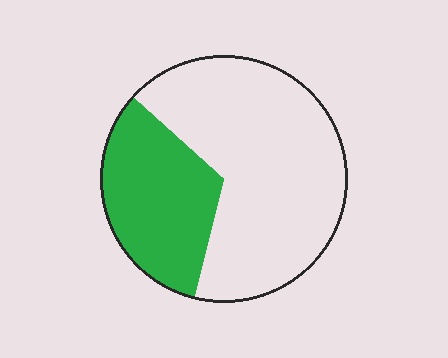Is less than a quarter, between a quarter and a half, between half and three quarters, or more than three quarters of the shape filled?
Between a quarter and a half.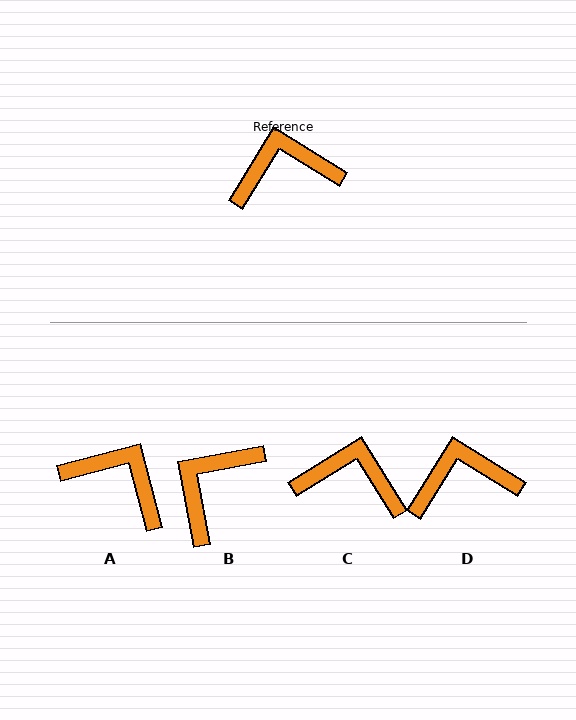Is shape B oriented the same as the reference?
No, it is off by about 42 degrees.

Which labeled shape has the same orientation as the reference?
D.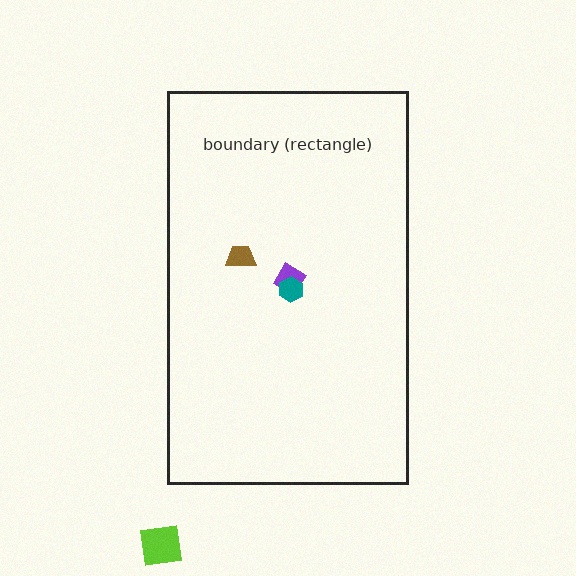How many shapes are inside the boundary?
3 inside, 1 outside.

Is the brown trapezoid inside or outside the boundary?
Inside.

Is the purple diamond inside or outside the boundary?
Inside.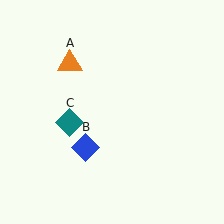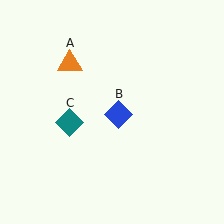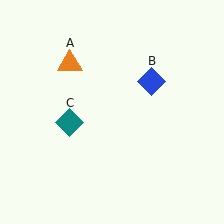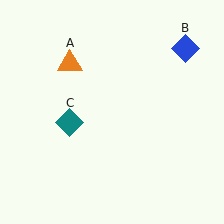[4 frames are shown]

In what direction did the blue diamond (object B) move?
The blue diamond (object B) moved up and to the right.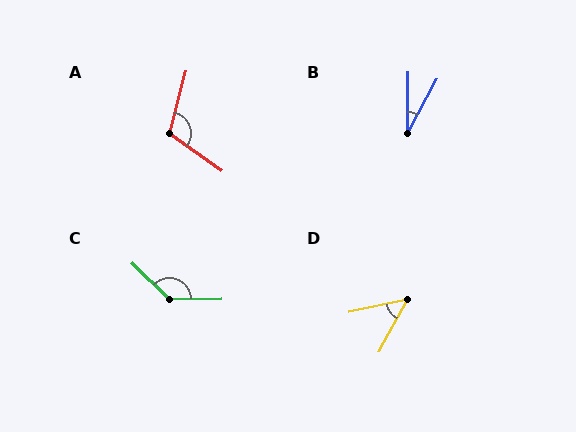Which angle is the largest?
C, at approximately 135 degrees.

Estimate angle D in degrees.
Approximately 50 degrees.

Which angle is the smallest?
B, at approximately 28 degrees.